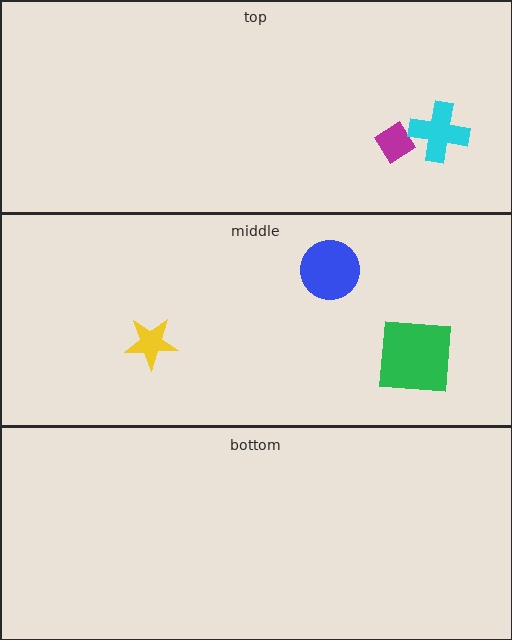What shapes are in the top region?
The magenta diamond, the cyan cross.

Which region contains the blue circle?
The middle region.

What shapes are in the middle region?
The yellow star, the green square, the blue circle.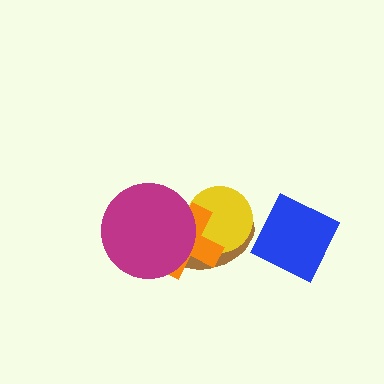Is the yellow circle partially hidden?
Yes, it is partially covered by another shape.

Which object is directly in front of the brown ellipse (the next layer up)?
The yellow circle is directly in front of the brown ellipse.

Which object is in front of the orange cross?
The magenta circle is in front of the orange cross.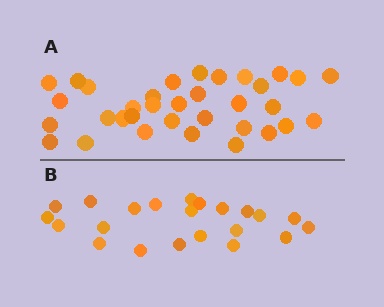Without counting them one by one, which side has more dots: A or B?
Region A (the top region) has more dots.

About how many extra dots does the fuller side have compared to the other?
Region A has roughly 12 or so more dots than region B.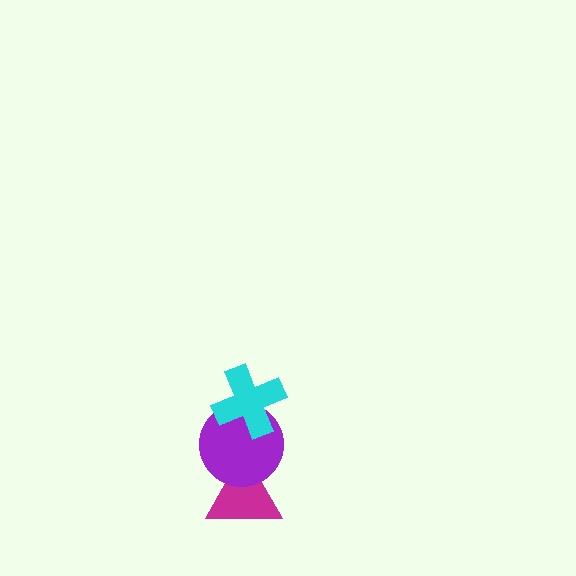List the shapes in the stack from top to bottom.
From top to bottom: the cyan cross, the purple circle, the magenta triangle.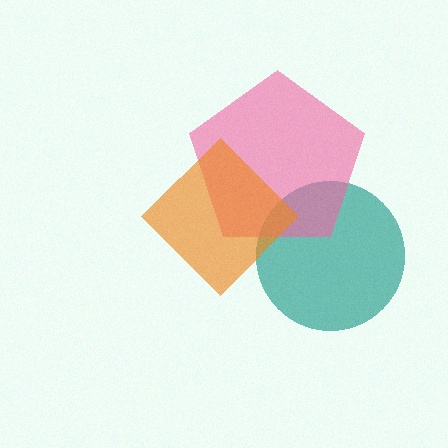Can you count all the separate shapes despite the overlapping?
Yes, there are 3 separate shapes.